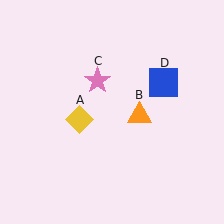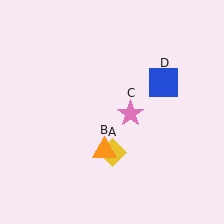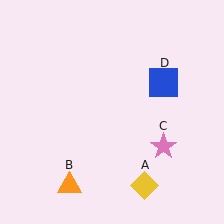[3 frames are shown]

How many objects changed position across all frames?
3 objects changed position: yellow diamond (object A), orange triangle (object B), pink star (object C).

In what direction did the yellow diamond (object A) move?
The yellow diamond (object A) moved down and to the right.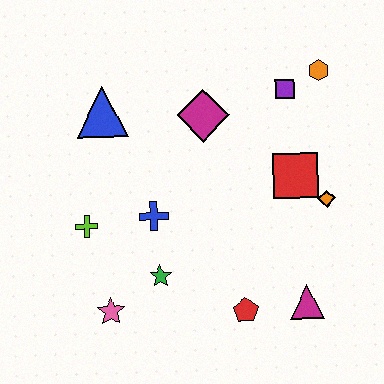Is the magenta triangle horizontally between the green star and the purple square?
No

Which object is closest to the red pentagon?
The magenta triangle is closest to the red pentagon.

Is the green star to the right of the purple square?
No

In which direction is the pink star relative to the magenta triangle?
The pink star is to the left of the magenta triangle.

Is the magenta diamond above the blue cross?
Yes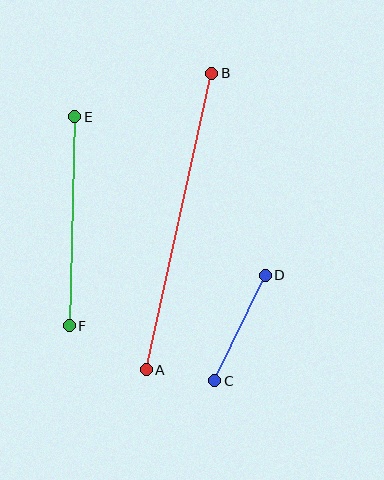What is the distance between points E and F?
The distance is approximately 209 pixels.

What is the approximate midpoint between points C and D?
The midpoint is at approximately (240, 328) pixels.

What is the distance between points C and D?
The distance is approximately 117 pixels.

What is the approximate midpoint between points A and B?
The midpoint is at approximately (179, 222) pixels.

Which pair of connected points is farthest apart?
Points A and B are farthest apart.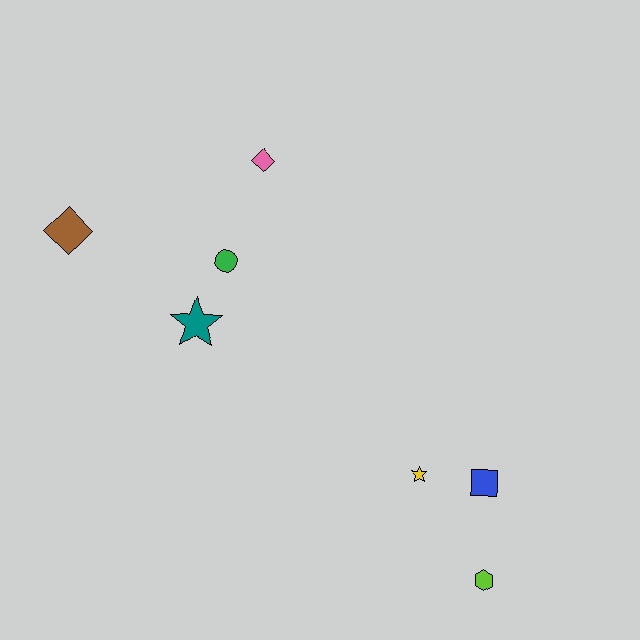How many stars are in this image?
There are 2 stars.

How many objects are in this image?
There are 7 objects.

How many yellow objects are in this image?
There is 1 yellow object.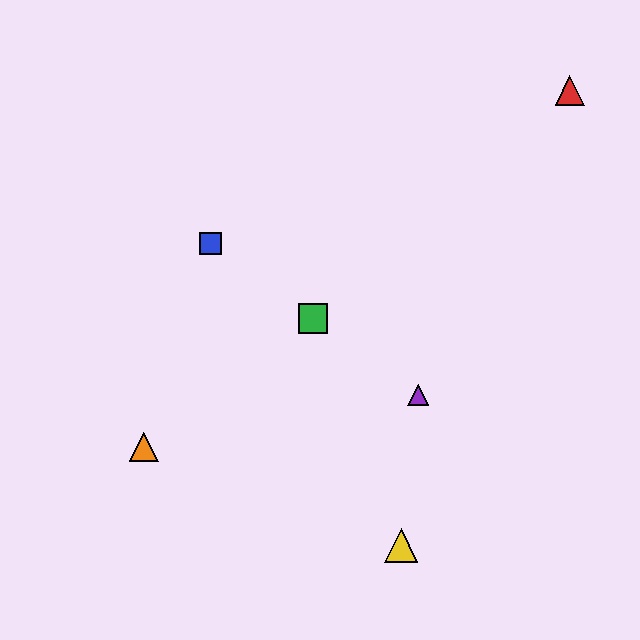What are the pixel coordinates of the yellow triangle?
The yellow triangle is at (401, 545).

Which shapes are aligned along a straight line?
The blue square, the green square, the purple triangle are aligned along a straight line.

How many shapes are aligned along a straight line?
3 shapes (the blue square, the green square, the purple triangle) are aligned along a straight line.